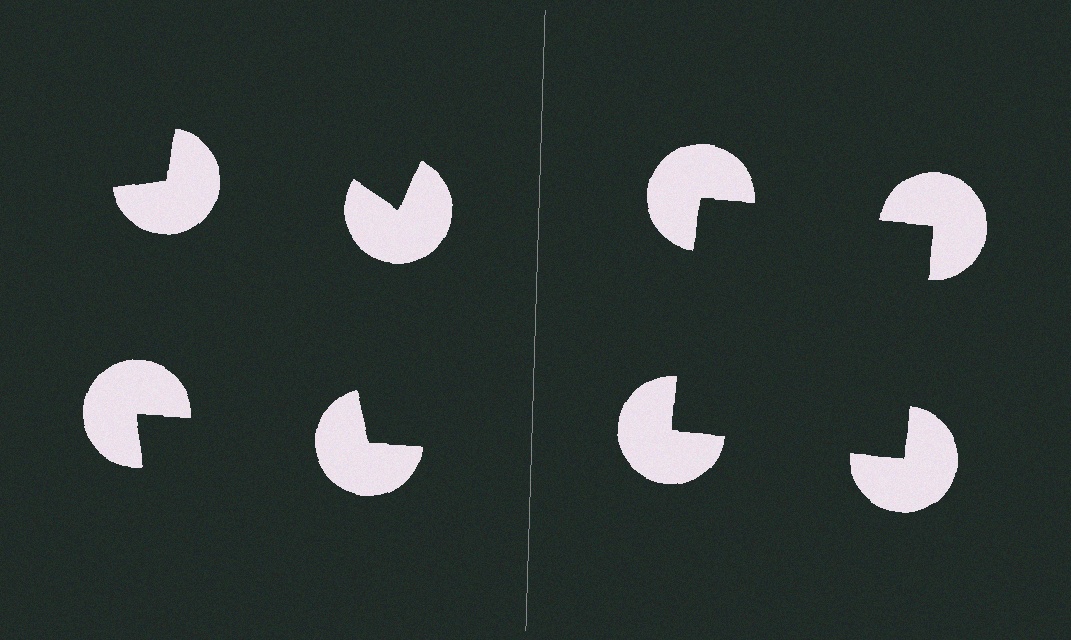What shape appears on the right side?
An illusory square.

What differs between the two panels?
The pac-man discs are positioned identically on both sides; only the wedge orientations differ. On the right they align to a square; on the left they are misaligned.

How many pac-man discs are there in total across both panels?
8 — 4 on each side.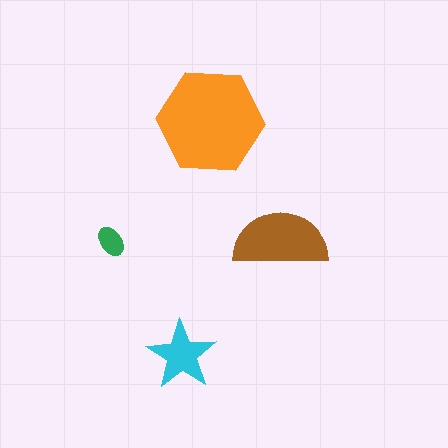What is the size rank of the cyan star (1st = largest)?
3rd.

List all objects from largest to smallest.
The orange hexagon, the brown semicircle, the cyan star, the green ellipse.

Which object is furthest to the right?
The brown semicircle is rightmost.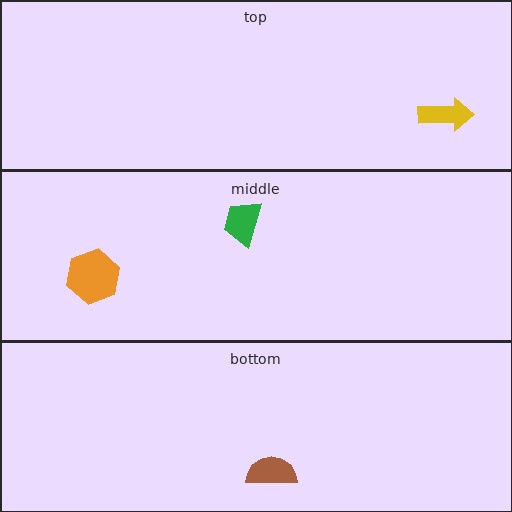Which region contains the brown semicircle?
The bottom region.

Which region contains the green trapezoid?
The middle region.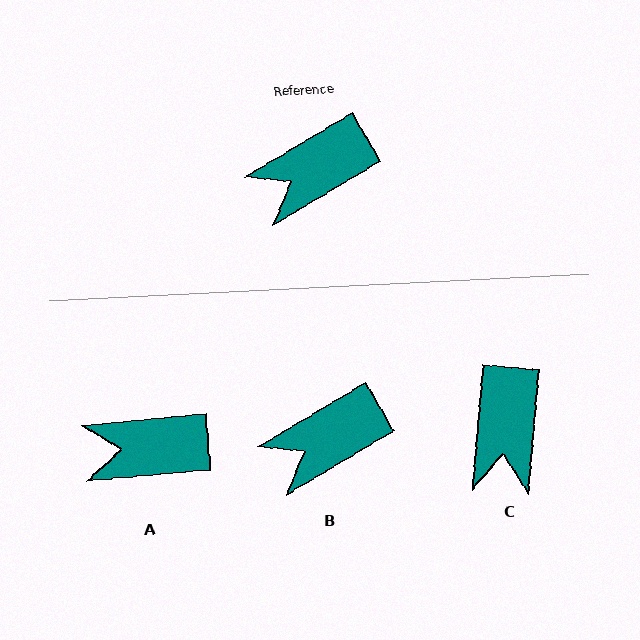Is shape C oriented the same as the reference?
No, it is off by about 55 degrees.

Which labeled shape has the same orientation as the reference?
B.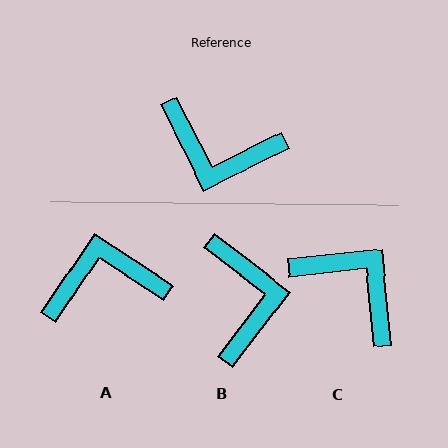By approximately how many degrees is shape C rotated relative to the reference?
Approximately 159 degrees counter-clockwise.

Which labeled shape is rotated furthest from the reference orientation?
C, about 159 degrees away.